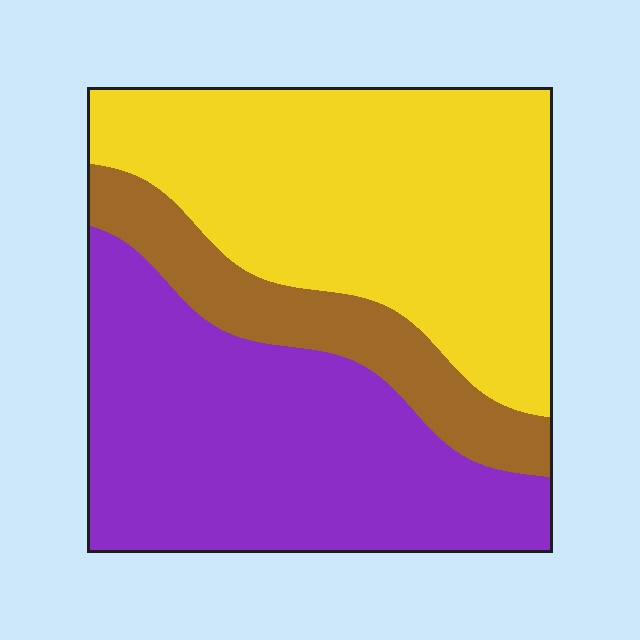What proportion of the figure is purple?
Purple takes up about two fifths (2/5) of the figure.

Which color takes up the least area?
Brown, at roughly 15%.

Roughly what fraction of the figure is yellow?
Yellow takes up about two fifths (2/5) of the figure.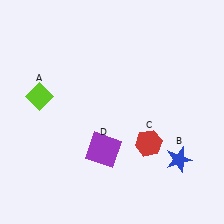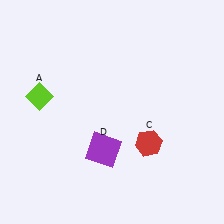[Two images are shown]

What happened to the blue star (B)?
The blue star (B) was removed in Image 2. It was in the bottom-right area of Image 1.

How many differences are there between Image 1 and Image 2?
There is 1 difference between the two images.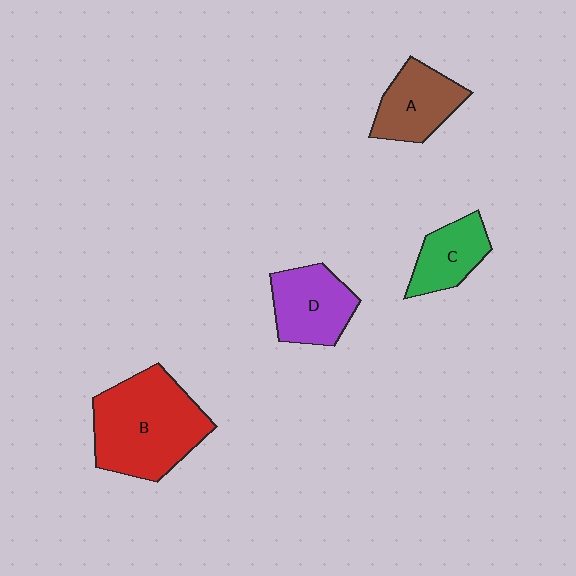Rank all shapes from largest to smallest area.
From largest to smallest: B (red), D (purple), A (brown), C (green).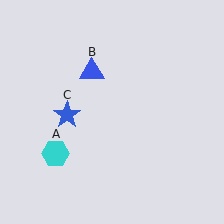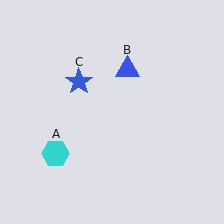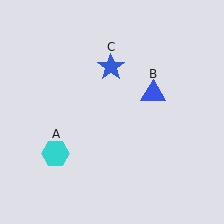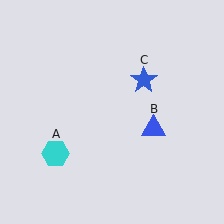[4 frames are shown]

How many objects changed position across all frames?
2 objects changed position: blue triangle (object B), blue star (object C).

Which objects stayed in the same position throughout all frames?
Cyan hexagon (object A) remained stationary.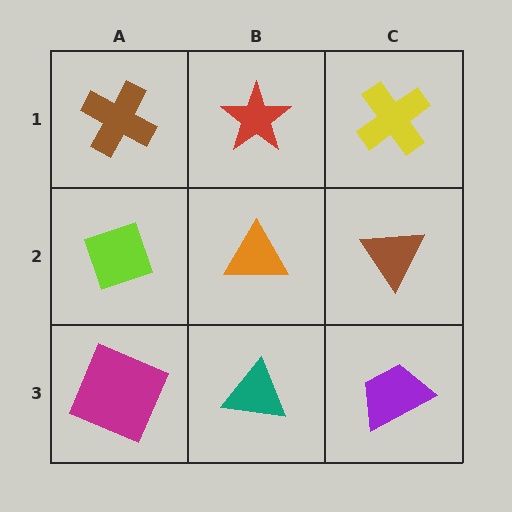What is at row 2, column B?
An orange triangle.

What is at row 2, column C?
A brown triangle.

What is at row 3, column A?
A magenta square.